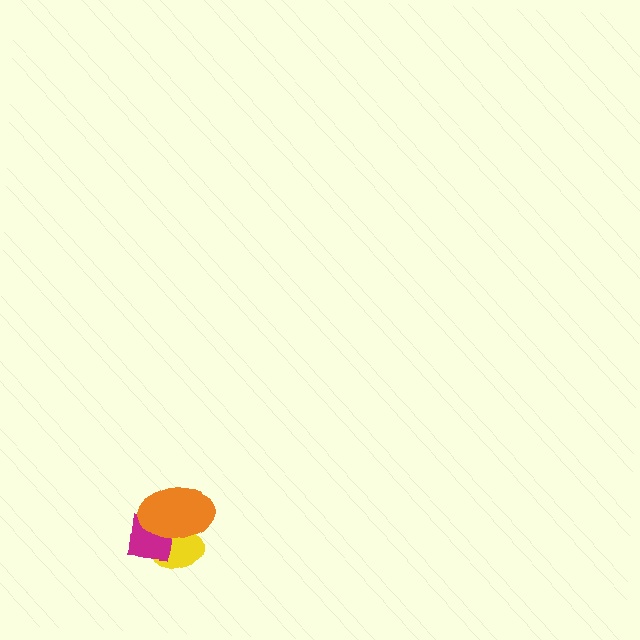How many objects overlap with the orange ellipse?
2 objects overlap with the orange ellipse.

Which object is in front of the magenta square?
The orange ellipse is in front of the magenta square.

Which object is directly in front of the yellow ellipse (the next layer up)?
The magenta square is directly in front of the yellow ellipse.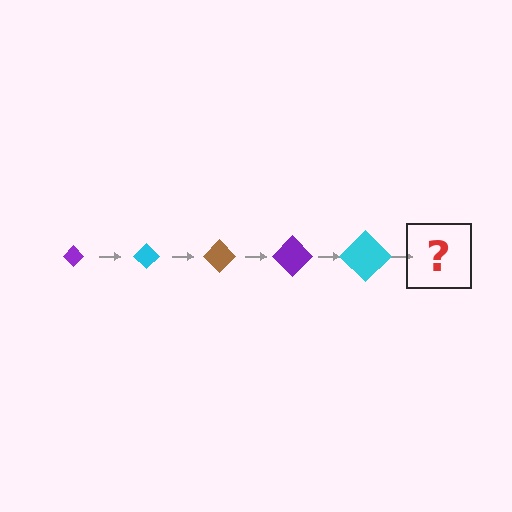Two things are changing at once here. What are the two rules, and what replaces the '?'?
The two rules are that the diamond grows larger each step and the color cycles through purple, cyan, and brown. The '?' should be a brown diamond, larger than the previous one.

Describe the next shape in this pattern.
It should be a brown diamond, larger than the previous one.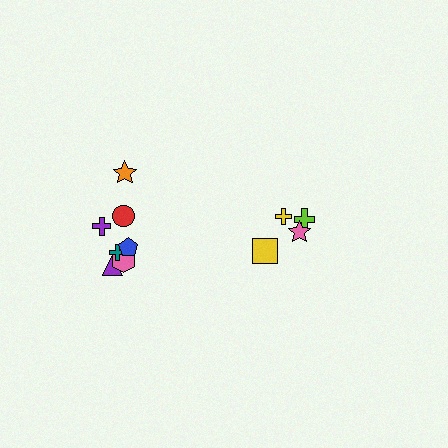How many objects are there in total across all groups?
There are 11 objects.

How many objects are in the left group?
There are 7 objects.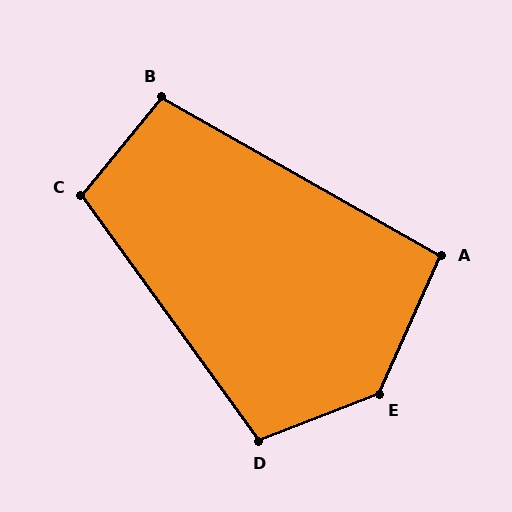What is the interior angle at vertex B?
Approximately 100 degrees (obtuse).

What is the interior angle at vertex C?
Approximately 105 degrees (obtuse).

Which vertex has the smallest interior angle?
A, at approximately 95 degrees.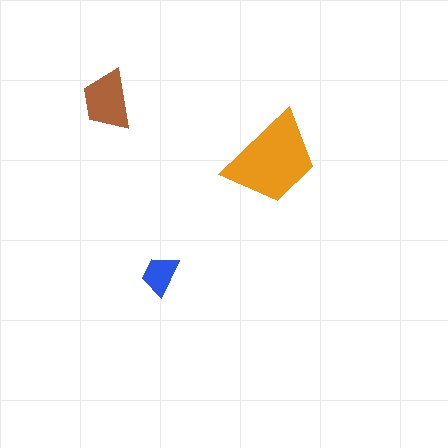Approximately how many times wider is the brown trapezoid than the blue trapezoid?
About 1.5 times wider.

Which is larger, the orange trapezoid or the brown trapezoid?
The orange one.